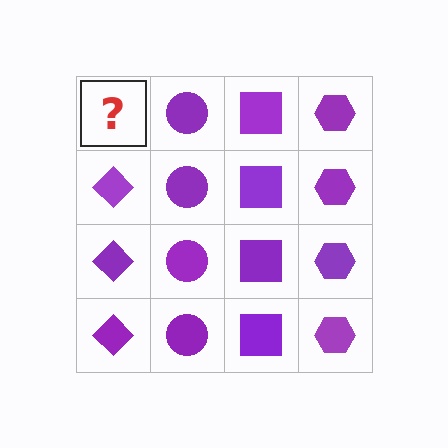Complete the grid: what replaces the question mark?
The question mark should be replaced with a purple diamond.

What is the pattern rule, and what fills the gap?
The rule is that each column has a consistent shape. The gap should be filled with a purple diamond.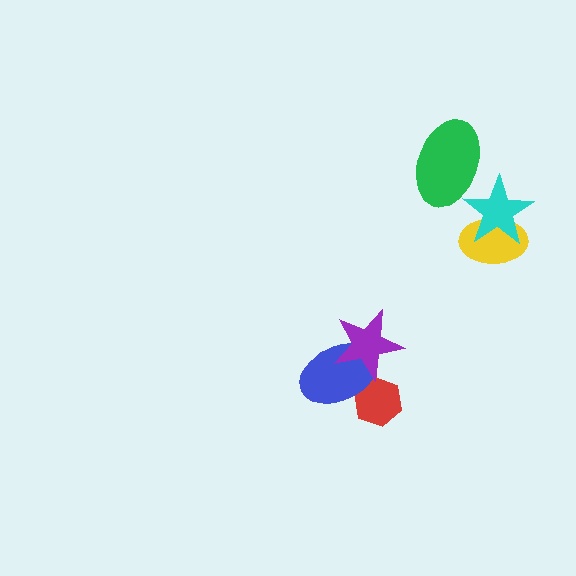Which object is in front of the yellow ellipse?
The cyan star is in front of the yellow ellipse.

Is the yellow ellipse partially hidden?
Yes, it is partially covered by another shape.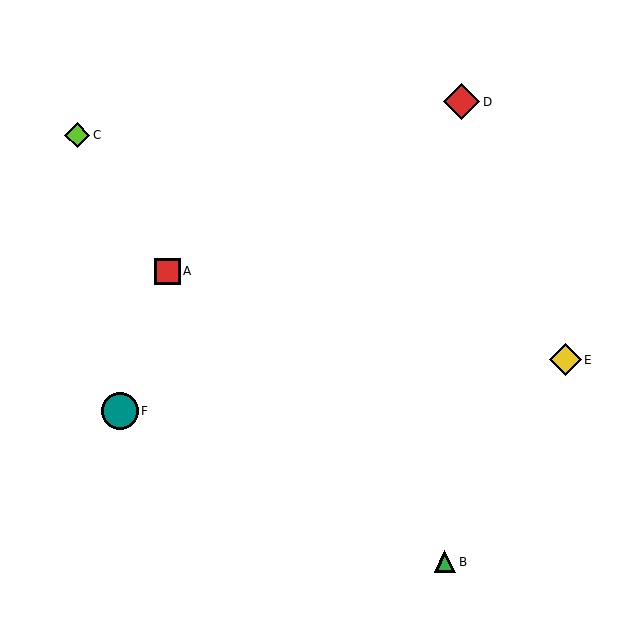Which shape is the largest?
The red diamond (labeled D) is the largest.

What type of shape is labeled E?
Shape E is a yellow diamond.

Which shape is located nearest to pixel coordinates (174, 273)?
The red square (labeled A) at (167, 271) is nearest to that location.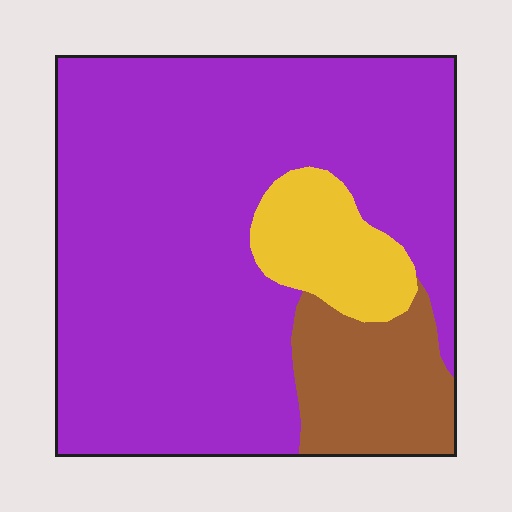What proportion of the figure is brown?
Brown covers about 15% of the figure.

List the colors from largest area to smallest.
From largest to smallest: purple, brown, yellow.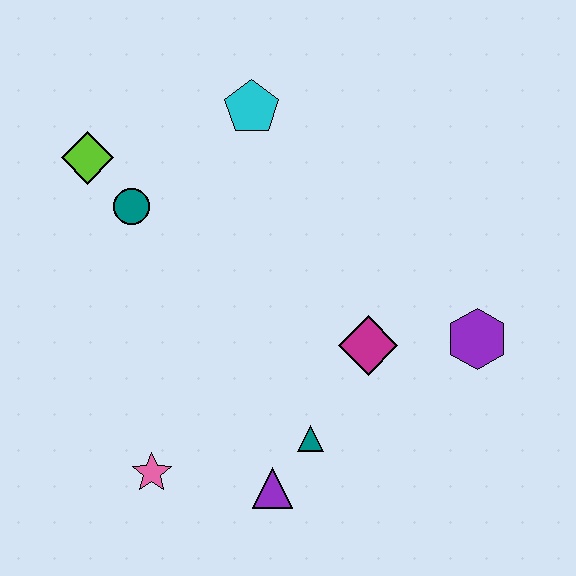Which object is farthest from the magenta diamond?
The lime diamond is farthest from the magenta diamond.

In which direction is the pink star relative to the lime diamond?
The pink star is below the lime diamond.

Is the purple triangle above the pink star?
No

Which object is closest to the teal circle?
The lime diamond is closest to the teal circle.